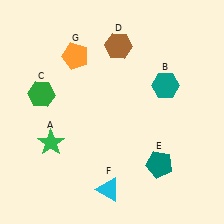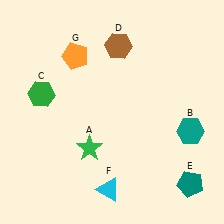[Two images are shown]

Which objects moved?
The objects that moved are: the green star (A), the teal hexagon (B), the teal pentagon (E).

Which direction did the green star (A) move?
The green star (A) moved right.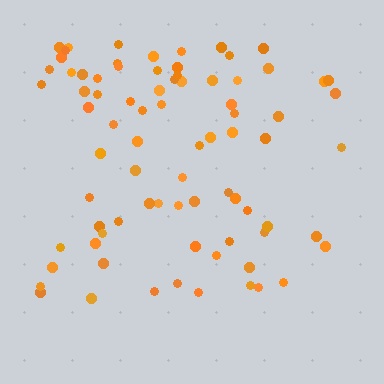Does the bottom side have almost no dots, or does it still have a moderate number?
Still a moderate number, just noticeably fewer than the top.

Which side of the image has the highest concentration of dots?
The top.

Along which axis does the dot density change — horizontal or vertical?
Vertical.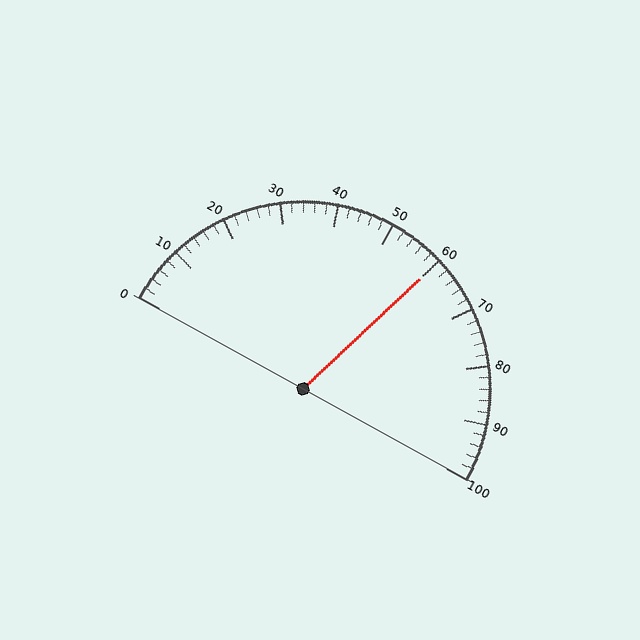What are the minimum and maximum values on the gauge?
The gauge ranges from 0 to 100.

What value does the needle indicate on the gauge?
The needle indicates approximately 60.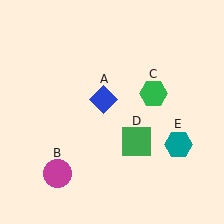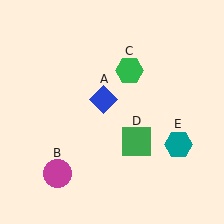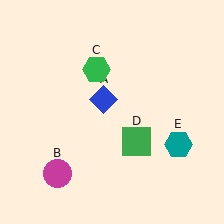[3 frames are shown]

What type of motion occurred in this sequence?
The green hexagon (object C) rotated counterclockwise around the center of the scene.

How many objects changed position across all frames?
1 object changed position: green hexagon (object C).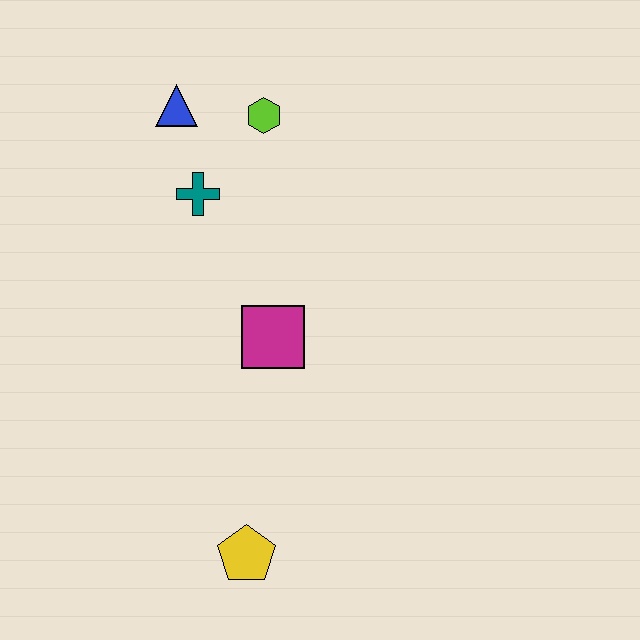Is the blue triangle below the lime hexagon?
No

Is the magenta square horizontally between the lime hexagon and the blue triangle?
No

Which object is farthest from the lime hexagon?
The yellow pentagon is farthest from the lime hexagon.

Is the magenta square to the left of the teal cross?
No